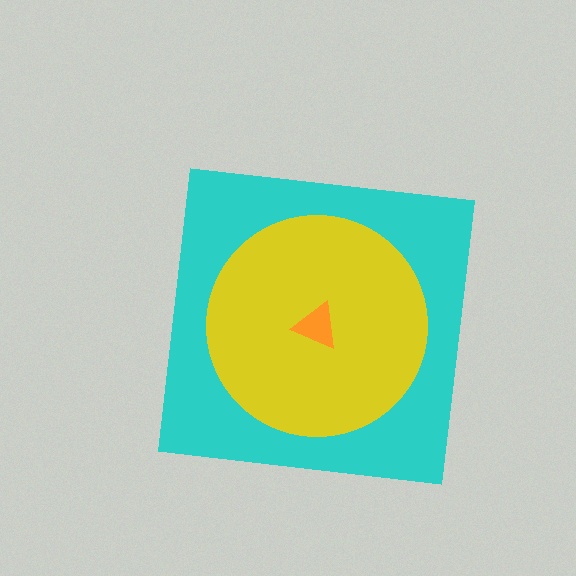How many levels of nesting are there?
3.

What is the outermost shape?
The cyan square.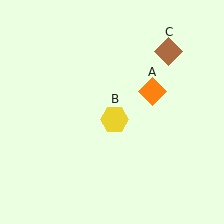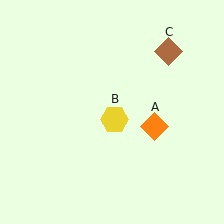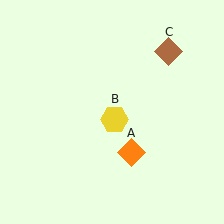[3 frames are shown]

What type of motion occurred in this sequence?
The orange diamond (object A) rotated clockwise around the center of the scene.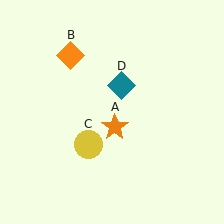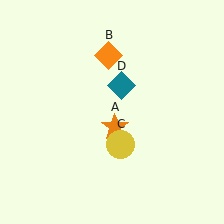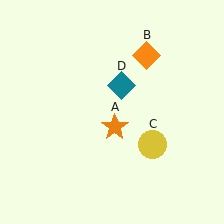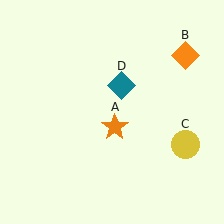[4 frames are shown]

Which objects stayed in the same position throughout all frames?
Orange star (object A) and teal diamond (object D) remained stationary.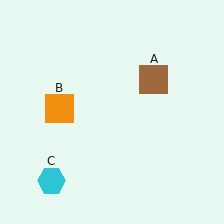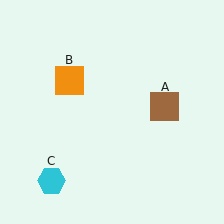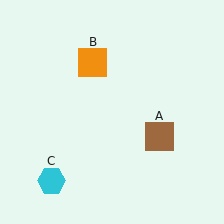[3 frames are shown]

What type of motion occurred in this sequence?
The brown square (object A), orange square (object B) rotated clockwise around the center of the scene.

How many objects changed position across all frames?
2 objects changed position: brown square (object A), orange square (object B).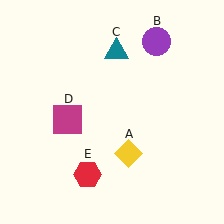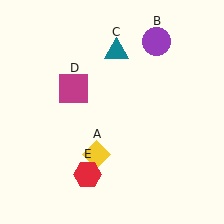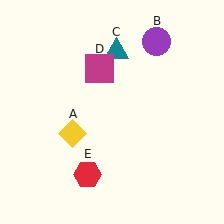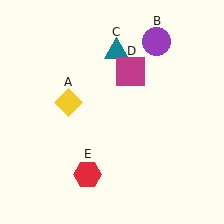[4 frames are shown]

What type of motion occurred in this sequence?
The yellow diamond (object A), magenta square (object D) rotated clockwise around the center of the scene.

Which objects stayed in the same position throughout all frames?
Purple circle (object B) and teal triangle (object C) and red hexagon (object E) remained stationary.